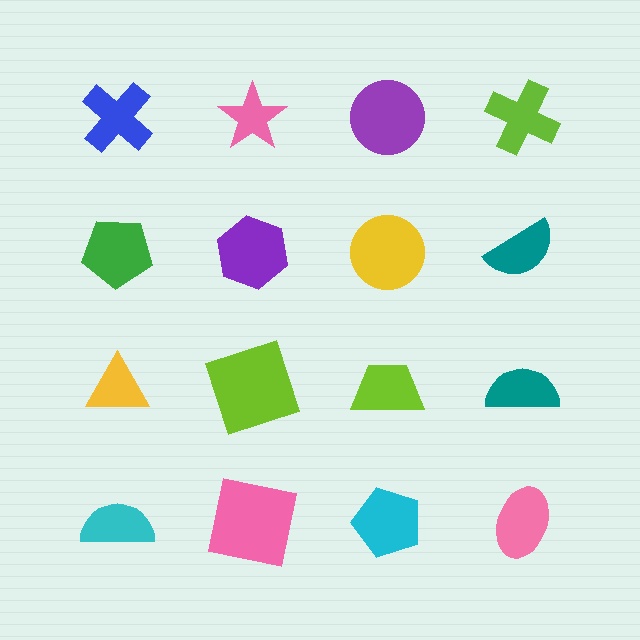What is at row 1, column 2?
A pink star.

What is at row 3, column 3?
A lime trapezoid.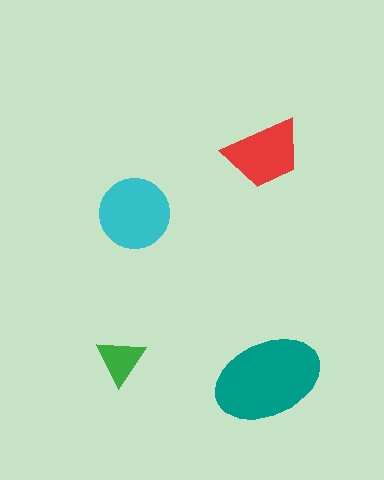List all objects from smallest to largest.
The green triangle, the red trapezoid, the cyan circle, the teal ellipse.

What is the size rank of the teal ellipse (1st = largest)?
1st.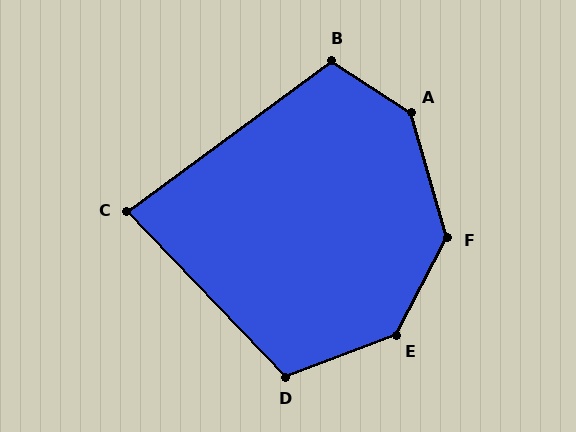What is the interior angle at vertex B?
Approximately 111 degrees (obtuse).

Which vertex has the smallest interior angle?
C, at approximately 83 degrees.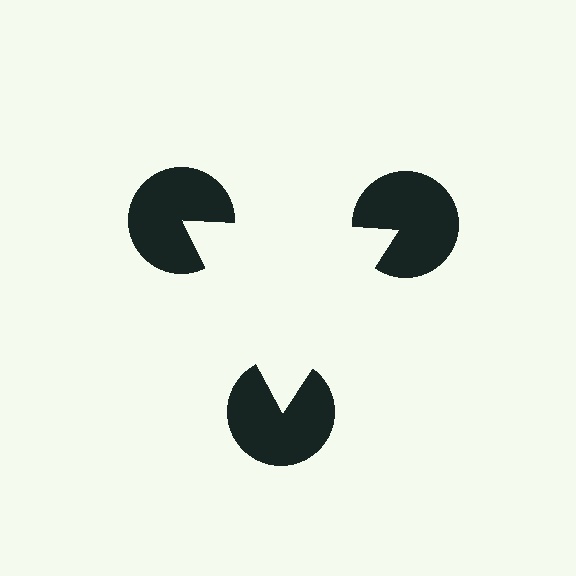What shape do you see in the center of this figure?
An illusory triangle — its edges are inferred from the aligned wedge cuts in the pac-man discs, not physically drawn.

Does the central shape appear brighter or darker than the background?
It typically appears slightly brighter than the background, even though no actual brightness change is drawn.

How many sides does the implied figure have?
3 sides.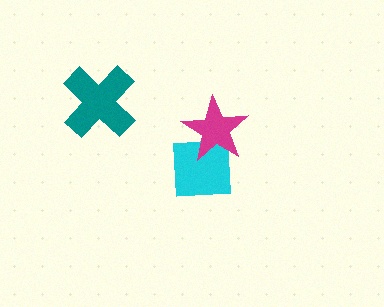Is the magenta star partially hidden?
No, no other shape covers it.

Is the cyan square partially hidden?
Yes, it is partially covered by another shape.